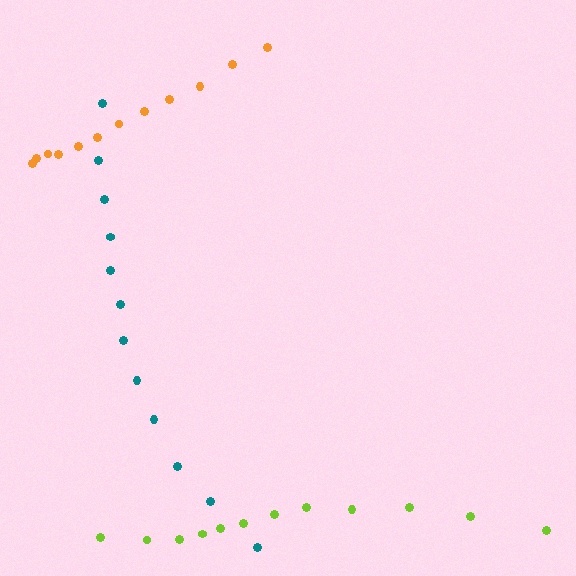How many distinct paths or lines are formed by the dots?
There are 3 distinct paths.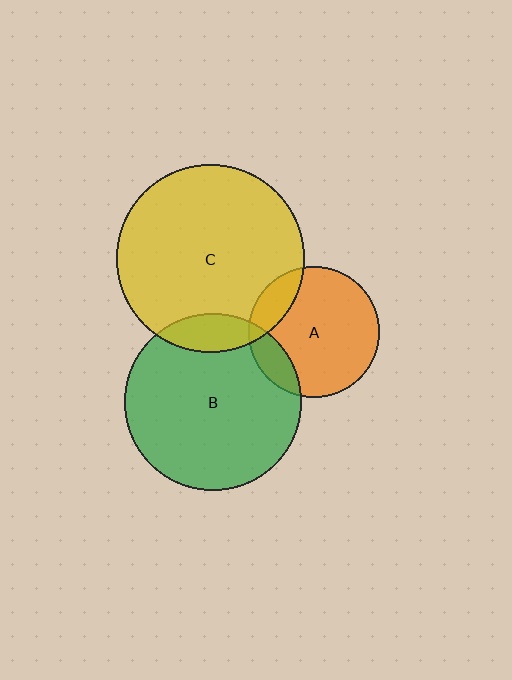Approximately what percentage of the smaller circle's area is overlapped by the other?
Approximately 15%.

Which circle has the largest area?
Circle C (yellow).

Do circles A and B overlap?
Yes.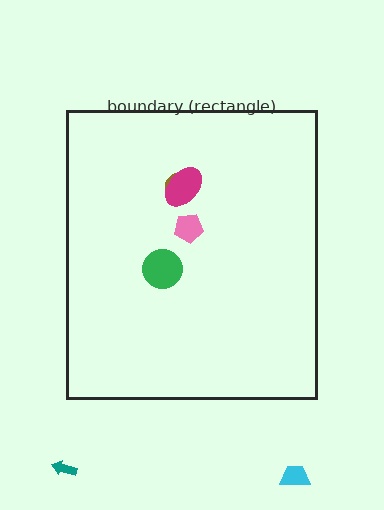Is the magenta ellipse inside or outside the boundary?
Inside.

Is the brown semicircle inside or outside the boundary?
Inside.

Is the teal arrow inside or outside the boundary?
Outside.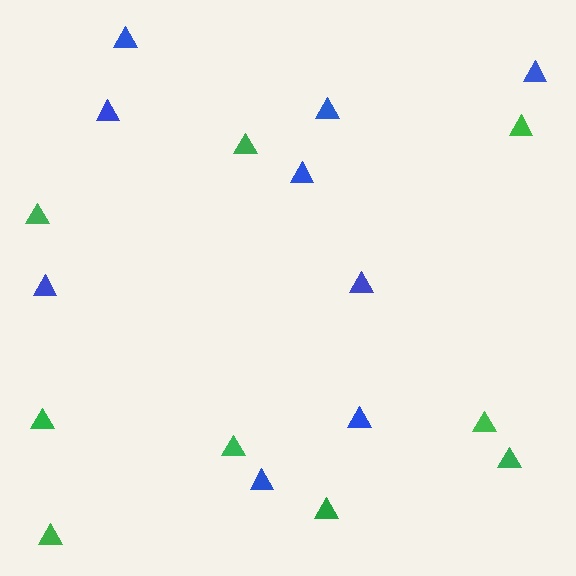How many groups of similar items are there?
There are 2 groups: one group of green triangles (9) and one group of blue triangles (9).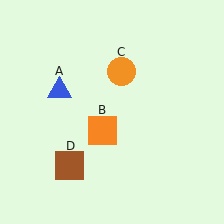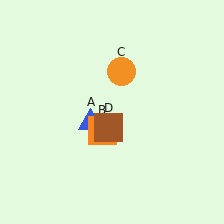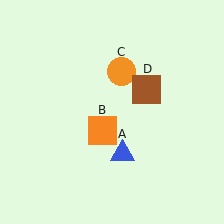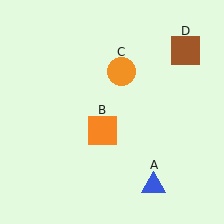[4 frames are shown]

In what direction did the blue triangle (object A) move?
The blue triangle (object A) moved down and to the right.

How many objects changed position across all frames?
2 objects changed position: blue triangle (object A), brown square (object D).